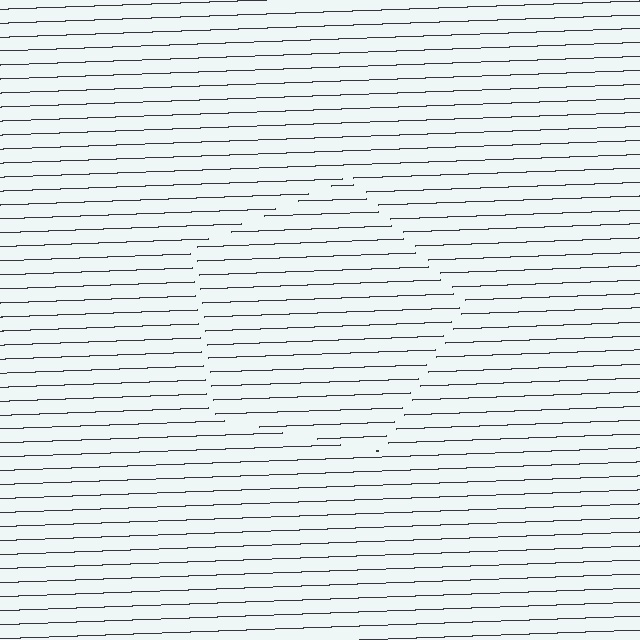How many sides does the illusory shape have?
5 sides — the line-ends trace a pentagon.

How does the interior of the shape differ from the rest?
The interior of the shape contains the same grating, shifted by half a period — the contour is defined by the phase discontinuity where line-ends from the inner and outer gratings abut.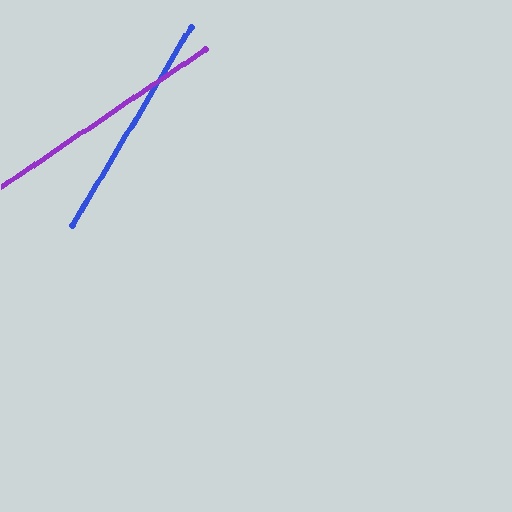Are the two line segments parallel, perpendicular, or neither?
Neither parallel nor perpendicular — they differ by about 25°.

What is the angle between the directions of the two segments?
Approximately 25 degrees.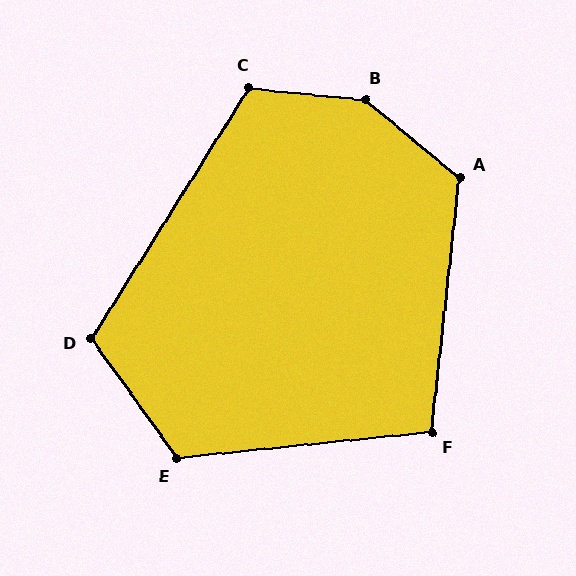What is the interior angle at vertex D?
Approximately 112 degrees (obtuse).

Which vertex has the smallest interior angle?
F, at approximately 102 degrees.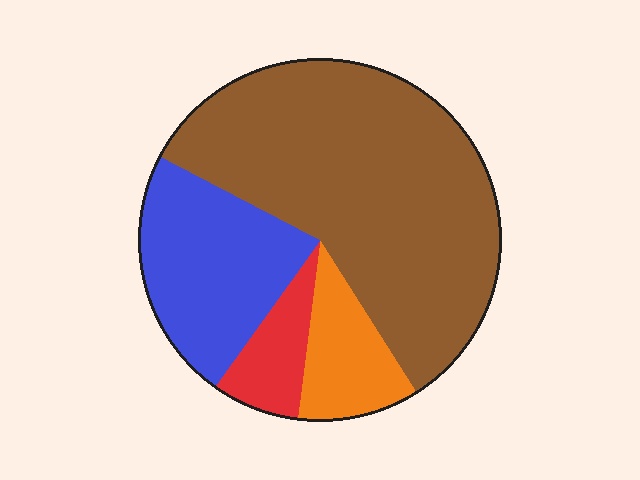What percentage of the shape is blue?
Blue covers about 25% of the shape.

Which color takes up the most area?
Brown, at roughly 60%.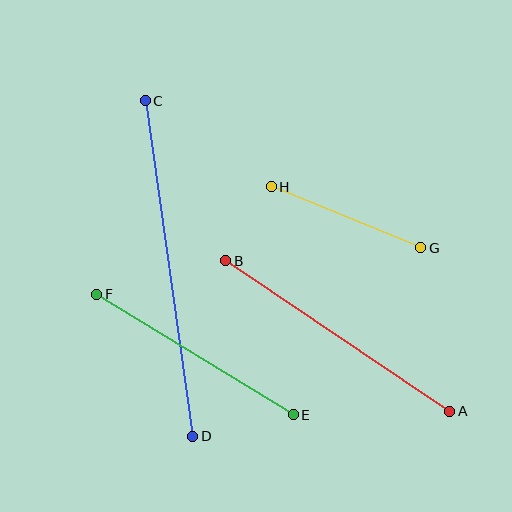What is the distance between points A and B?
The distance is approximately 270 pixels.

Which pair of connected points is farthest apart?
Points C and D are farthest apart.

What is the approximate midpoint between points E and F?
The midpoint is at approximately (195, 355) pixels.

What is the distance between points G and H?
The distance is approximately 162 pixels.